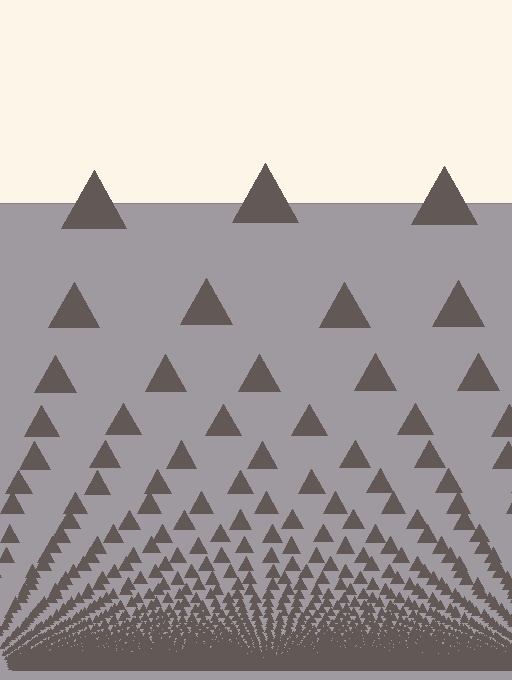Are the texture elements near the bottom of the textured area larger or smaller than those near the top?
Smaller. The gradient is inverted — elements near the bottom are smaller and denser.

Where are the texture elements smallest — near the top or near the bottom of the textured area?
Near the bottom.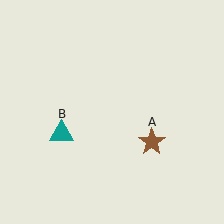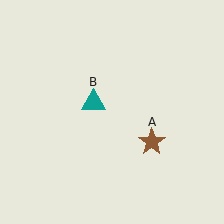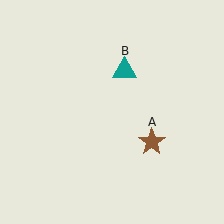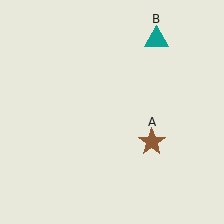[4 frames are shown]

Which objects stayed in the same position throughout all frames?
Brown star (object A) remained stationary.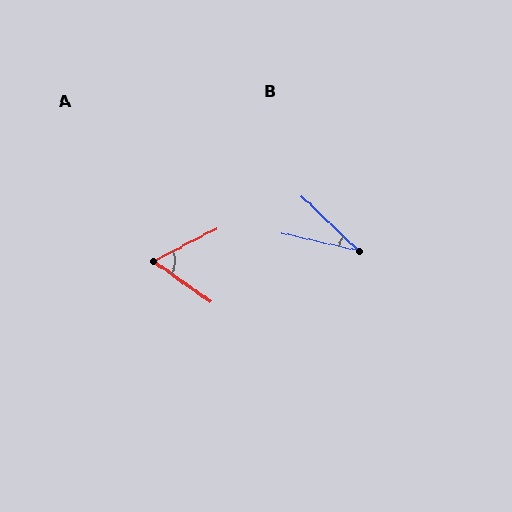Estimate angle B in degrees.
Approximately 31 degrees.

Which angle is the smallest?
B, at approximately 31 degrees.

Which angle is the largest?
A, at approximately 63 degrees.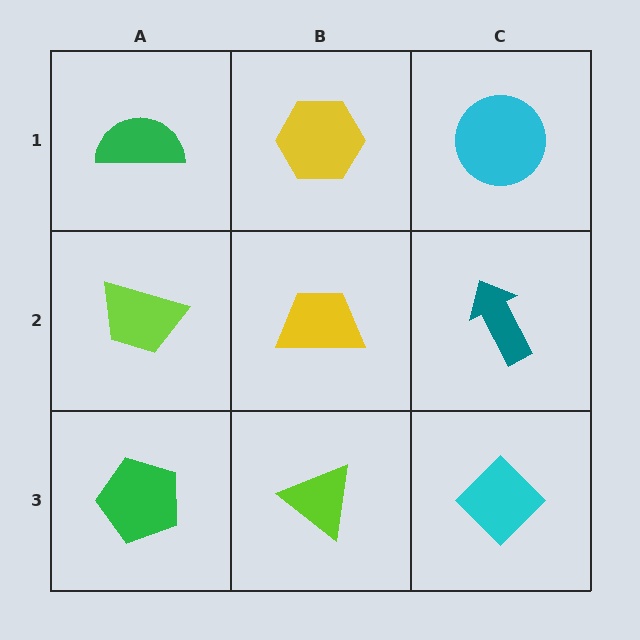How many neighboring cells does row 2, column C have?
3.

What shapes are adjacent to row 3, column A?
A lime trapezoid (row 2, column A), a lime triangle (row 3, column B).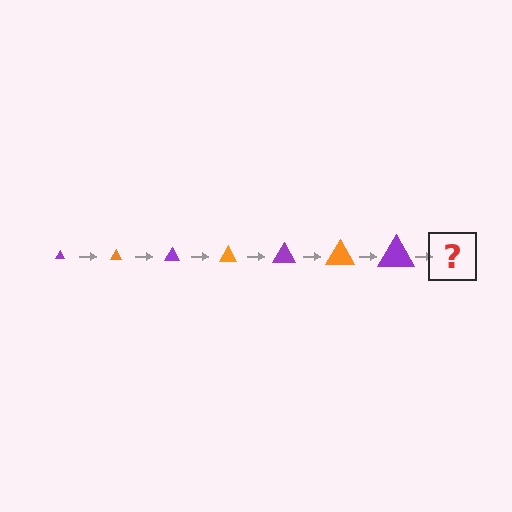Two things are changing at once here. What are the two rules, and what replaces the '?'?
The two rules are that the triangle grows larger each step and the color cycles through purple and orange. The '?' should be an orange triangle, larger than the previous one.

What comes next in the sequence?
The next element should be an orange triangle, larger than the previous one.